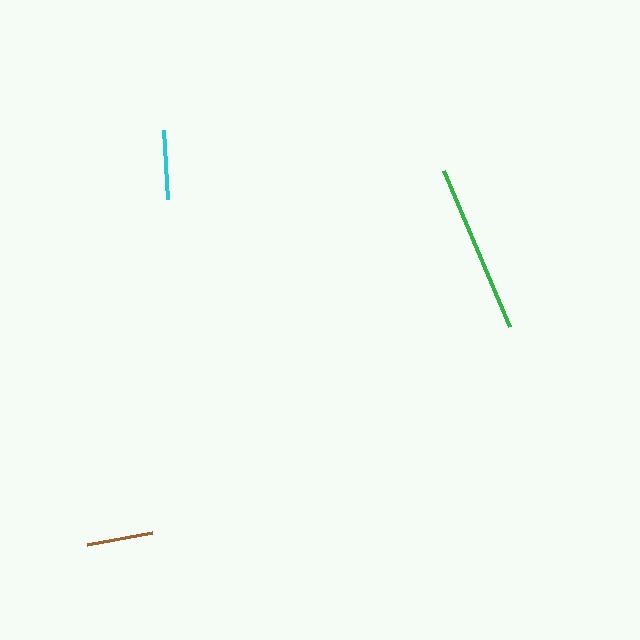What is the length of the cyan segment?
The cyan segment is approximately 69 pixels long.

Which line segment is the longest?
The green line is the longest at approximately 170 pixels.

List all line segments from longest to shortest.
From longest to shortest: green, cyan, brown.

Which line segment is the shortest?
The brown line is the shortest at approximately 66 pixels.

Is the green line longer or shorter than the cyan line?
The green line is longer than the cyan line.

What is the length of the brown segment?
The brown segment is approximately 66 pixels long.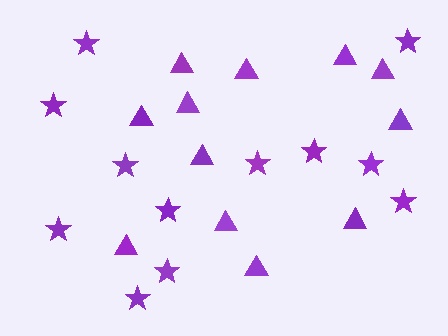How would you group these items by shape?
There are 2 groups: one group of triangles (12) and one group of stars (12).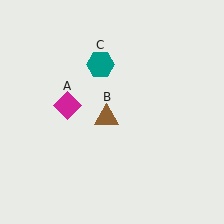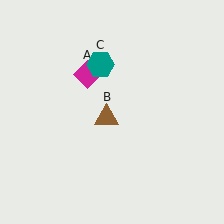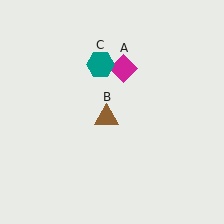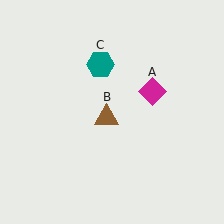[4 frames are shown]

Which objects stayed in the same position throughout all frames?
Brown triangle (object B) and teal hexagon (object C) remained stationary.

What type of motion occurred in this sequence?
The magenta diamond (object A) rotated clockwise around the center of the scene.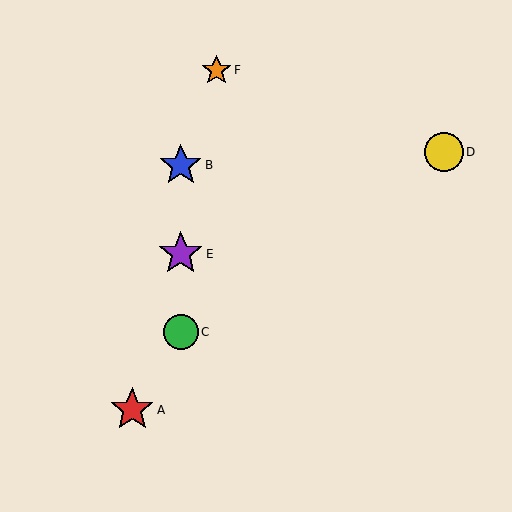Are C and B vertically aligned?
Yes, both are at x≈181.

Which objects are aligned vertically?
Objects B, C, E are aligned vertically.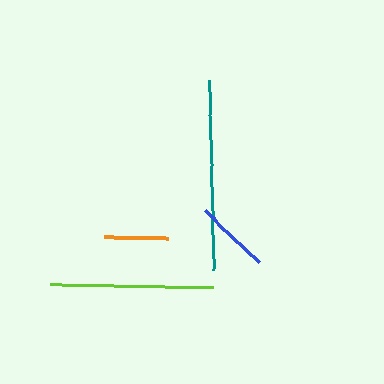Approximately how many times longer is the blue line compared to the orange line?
The blue line is approximately 1.2 times the length of the orange line.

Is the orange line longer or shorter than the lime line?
The lime line is longer than the orange line.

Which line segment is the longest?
The teal line is the longest at approximately 190 pixels.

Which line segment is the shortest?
The orange line is the shortest at approximately 64 pixels.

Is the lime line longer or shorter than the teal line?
The teal line is longer than the lime line.